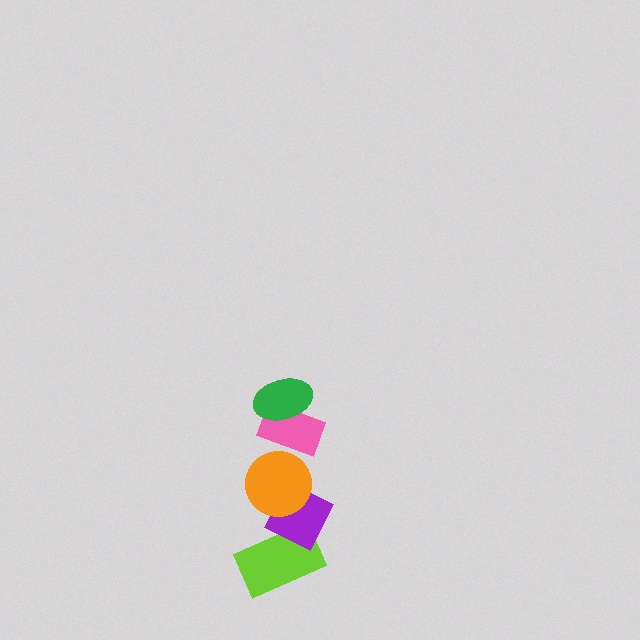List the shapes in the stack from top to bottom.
From top to bottom: the green ellipse, the pink rectangle, the orange circle, the purple diamond, the lime rectangle.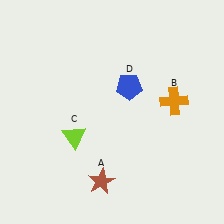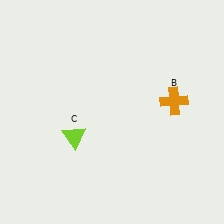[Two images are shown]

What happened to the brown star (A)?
The brown star (A) was removed in Image 2. It was in the bottom-left area of Image 1.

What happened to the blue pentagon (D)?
The blue pentagon (D) was removed in Image 2. It was in the top-right area of Image 1.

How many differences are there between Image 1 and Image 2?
There are 2 differences between the two images.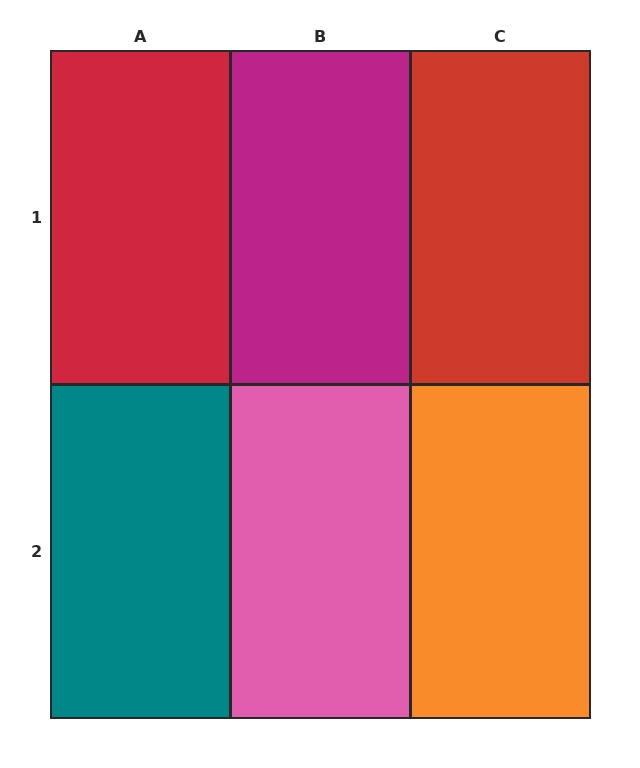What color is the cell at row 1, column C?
Red.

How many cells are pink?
1 cell is pink.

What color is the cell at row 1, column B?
Magenta.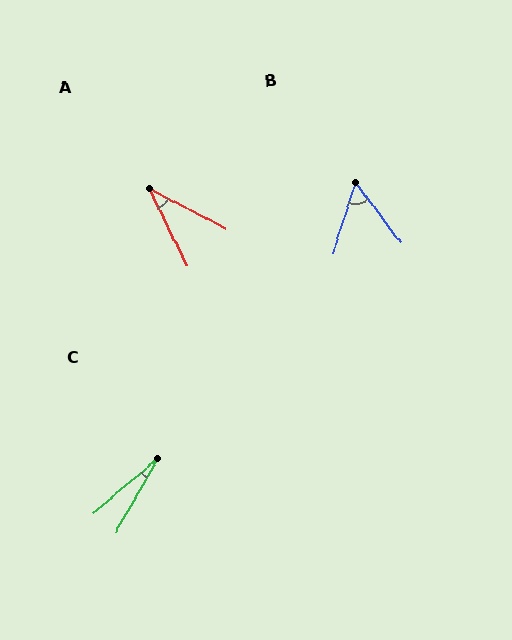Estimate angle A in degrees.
Approximately 37 degrees.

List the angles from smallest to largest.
C (20°), A (37°), B (54°).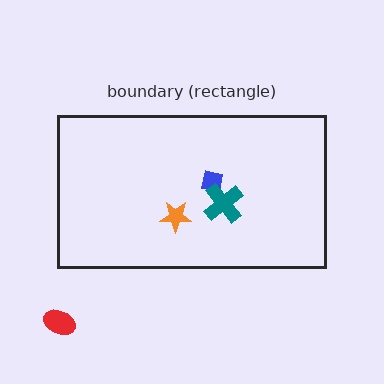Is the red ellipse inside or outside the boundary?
Outside.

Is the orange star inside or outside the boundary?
Inside.